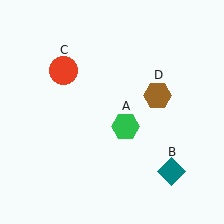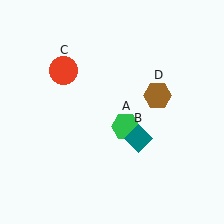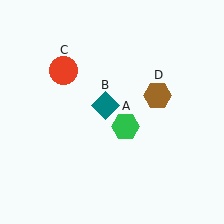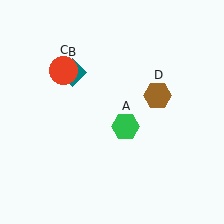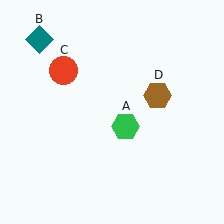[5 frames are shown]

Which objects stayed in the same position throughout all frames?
Green hexagon (object A) and red circle (object C) and brown hexagon (object D) remained stationary.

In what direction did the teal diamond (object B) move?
The teal diamond (object B) moved up and to the left.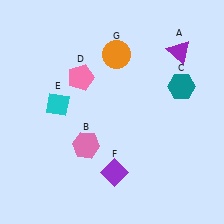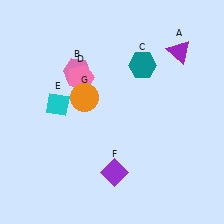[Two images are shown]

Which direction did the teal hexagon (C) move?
The teal hexagon (C) moved left.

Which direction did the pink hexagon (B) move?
The pink hexagon (B) moved up.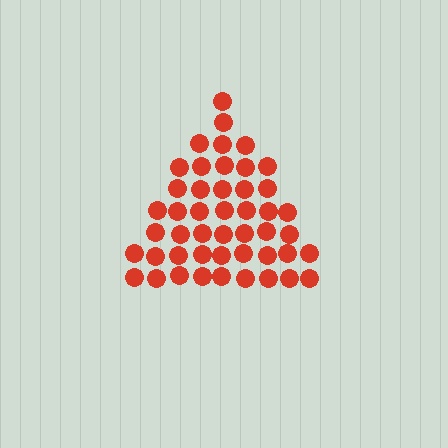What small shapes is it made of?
It is made of small circles.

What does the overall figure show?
The overall figure shows a triangle.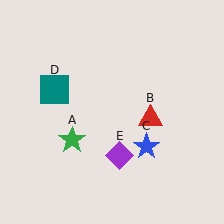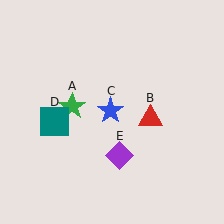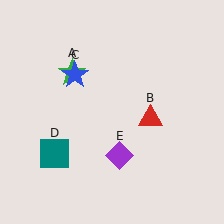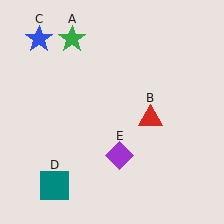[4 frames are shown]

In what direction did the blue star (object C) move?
The blue star (object C) moved up and to the left.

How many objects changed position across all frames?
3 objects changed position: green star (object A), blue star (object C), teal square (object D).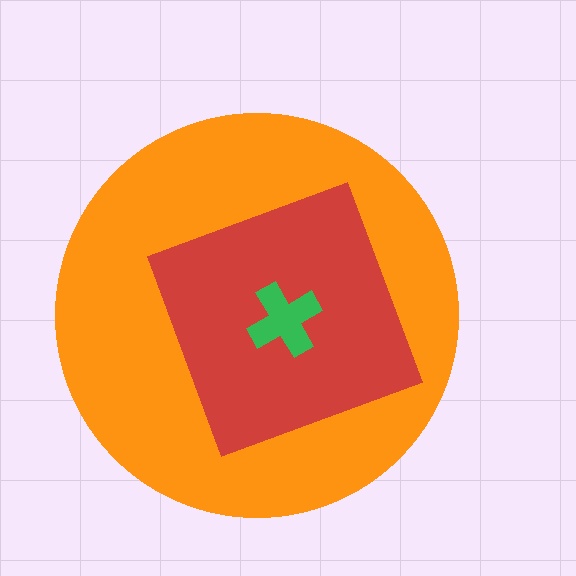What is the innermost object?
The green cross.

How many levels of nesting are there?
3.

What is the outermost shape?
The orange circle.